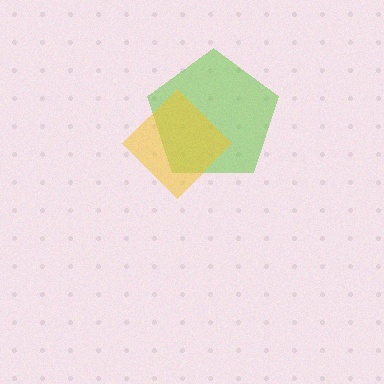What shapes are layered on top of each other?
The layered shapes are: a lime pentagon, a yellow diamond.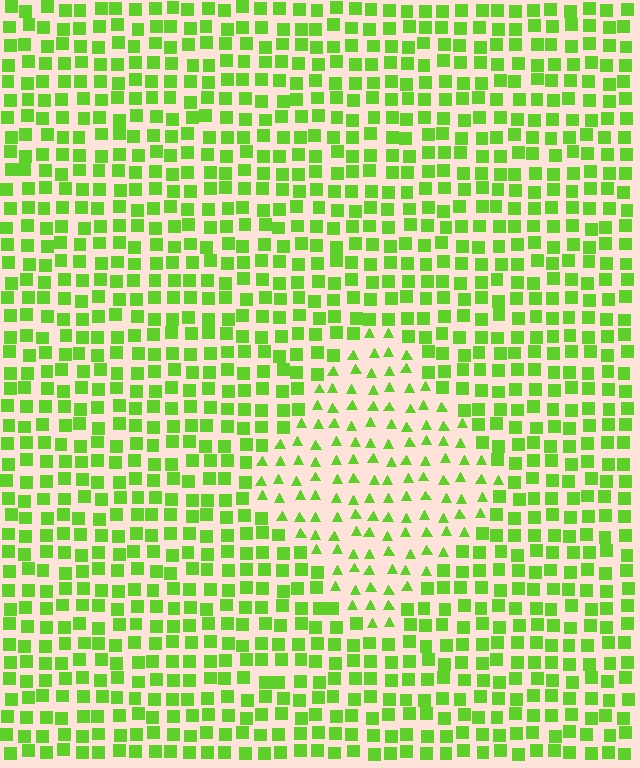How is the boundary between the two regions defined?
The boundary is defined by a change in element shape: triangles inside vs. squares outside. All elements share the same color and spacing.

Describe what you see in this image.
The image is filled with small lime elements arranged in a uniform grid. A diamond-shaped region contains triangles, while the surrounding area contains squares. The boundary is defined purely by the change in element shape.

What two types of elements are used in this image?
The image uses triangles inside the diamond region and squares outside it.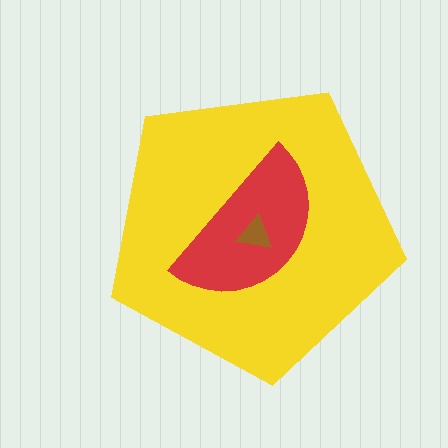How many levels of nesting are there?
3.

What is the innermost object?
The brown triangle.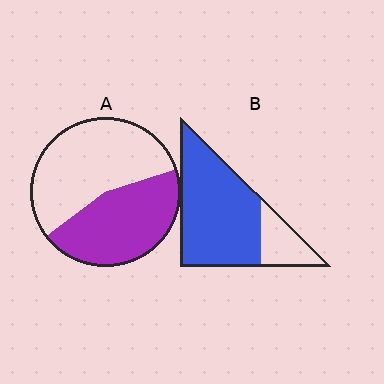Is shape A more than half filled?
No.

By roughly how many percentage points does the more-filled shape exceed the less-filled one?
By roughly 35 percentage points (B over A).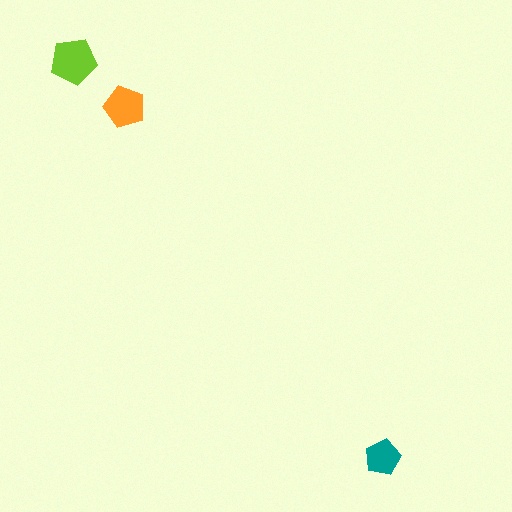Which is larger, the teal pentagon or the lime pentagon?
The lime one.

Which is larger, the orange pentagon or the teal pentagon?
The orange one.